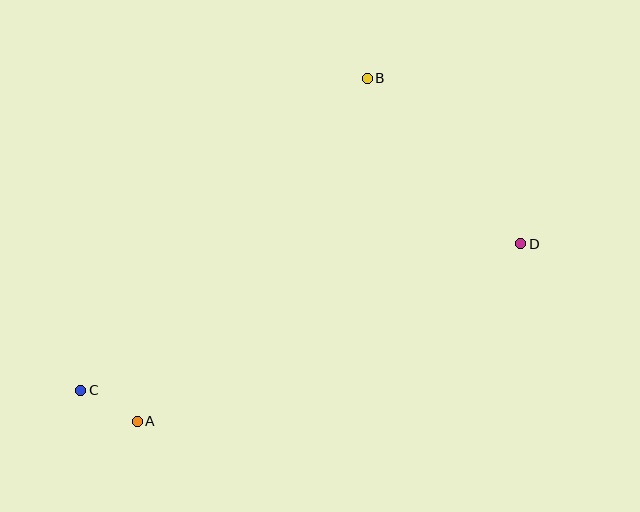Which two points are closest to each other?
Points A and C are closest to each other.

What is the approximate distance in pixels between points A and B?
The distance between A and B is approximately 413 pixels.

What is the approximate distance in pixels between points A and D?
The distance between A and D is approximately 423 pixels.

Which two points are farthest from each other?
Points C and D are farthest from each other.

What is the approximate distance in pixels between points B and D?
The distance between B and D is approximately 226 pixels.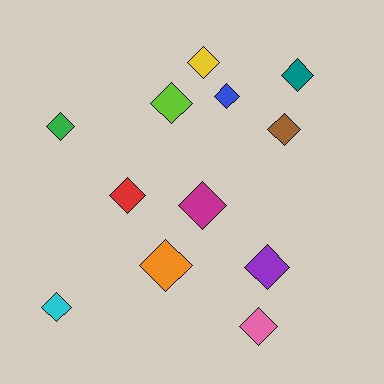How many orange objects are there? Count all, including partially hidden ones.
There is 1 orange object.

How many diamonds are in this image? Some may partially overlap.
There are 12 diamonds.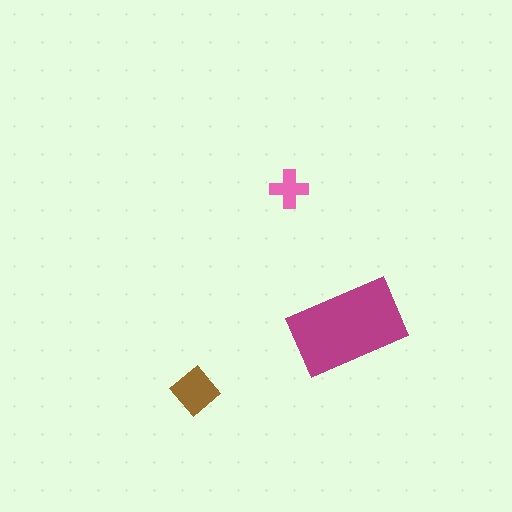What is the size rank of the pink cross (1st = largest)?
3rd.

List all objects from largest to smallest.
The magenta rectangle, the brown diamond, the pink cross.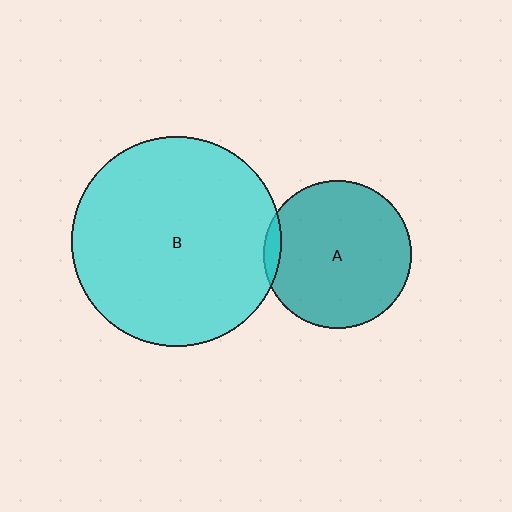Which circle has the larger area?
Circle B (cyan).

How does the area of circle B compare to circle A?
Approximately 2.0 times.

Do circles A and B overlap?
Yes.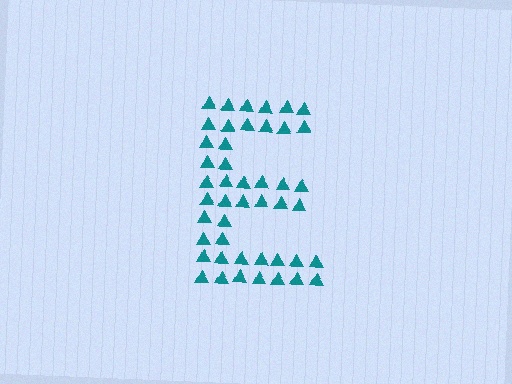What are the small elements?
The small elements are triangles.